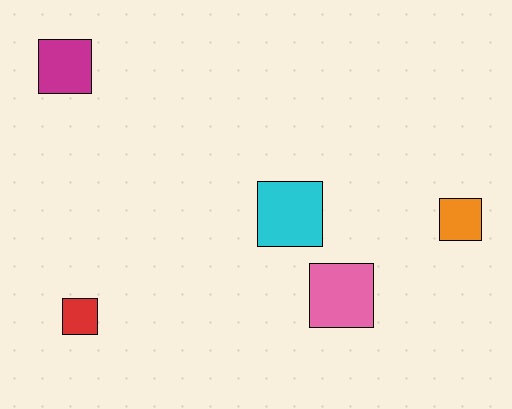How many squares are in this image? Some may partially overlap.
There are 5 squares.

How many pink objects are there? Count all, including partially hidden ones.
There is 1 pink object.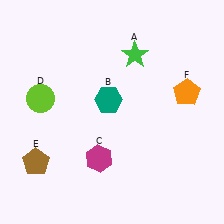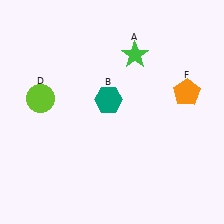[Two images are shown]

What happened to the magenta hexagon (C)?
The magenta hexagon (C) was removed in Image 2. It was in the bottom-left area of Image 1.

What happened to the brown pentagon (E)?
The brown pentagon (E) was removed in Image 2. It was in the bottom-left area of Image 1.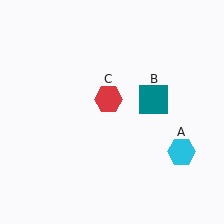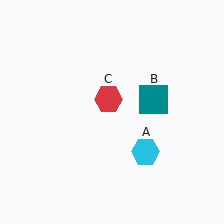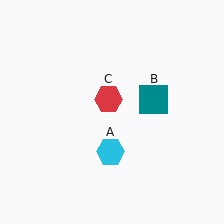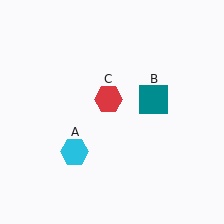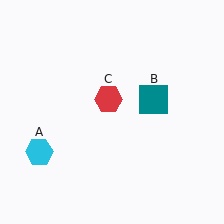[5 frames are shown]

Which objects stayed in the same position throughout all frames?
Teal square (object B) and red hexagon (object C) remained stationary.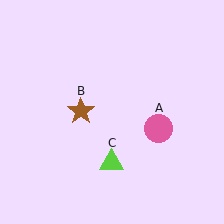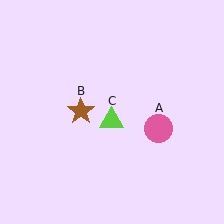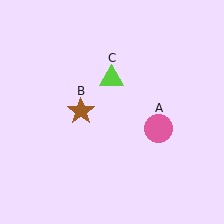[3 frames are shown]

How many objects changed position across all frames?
1 object changed position: lime triangle (object C).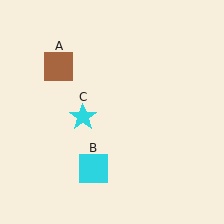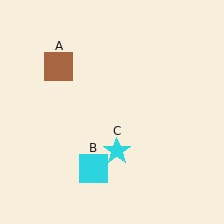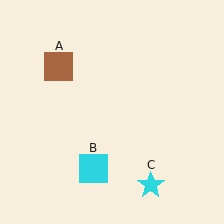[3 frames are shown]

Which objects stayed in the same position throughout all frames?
Brown square (object A) and cyan square (object B) remained stationary.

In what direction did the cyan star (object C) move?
The cyan star (object C) moved down and to the right.